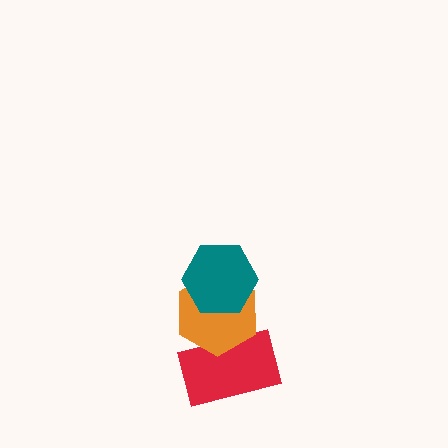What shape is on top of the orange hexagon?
The teal hexagon is on top of the orange hexagon.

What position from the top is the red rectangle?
The red rectangle is 3rd from the top.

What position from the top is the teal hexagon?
The teal hexagon is 1st from the top.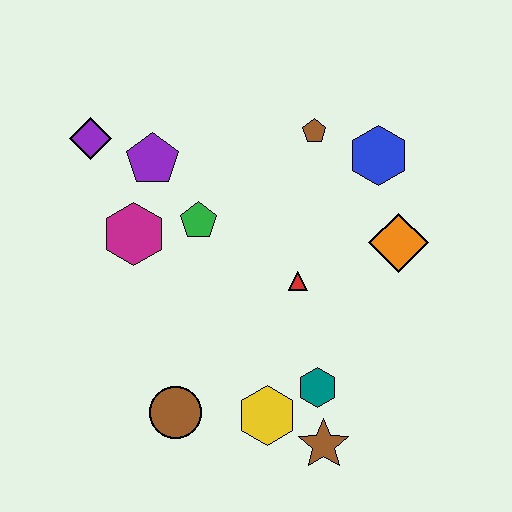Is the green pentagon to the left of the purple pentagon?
No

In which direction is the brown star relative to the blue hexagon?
The brown star is below the blue hexagon.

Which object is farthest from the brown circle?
The blue hexagon is farthest from the brown circle.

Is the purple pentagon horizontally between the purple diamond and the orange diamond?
Yes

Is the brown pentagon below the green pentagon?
No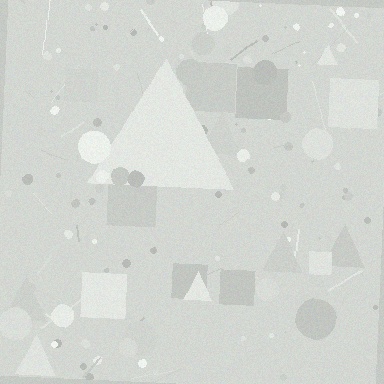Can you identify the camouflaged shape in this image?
The camouflaged shape is a triangle.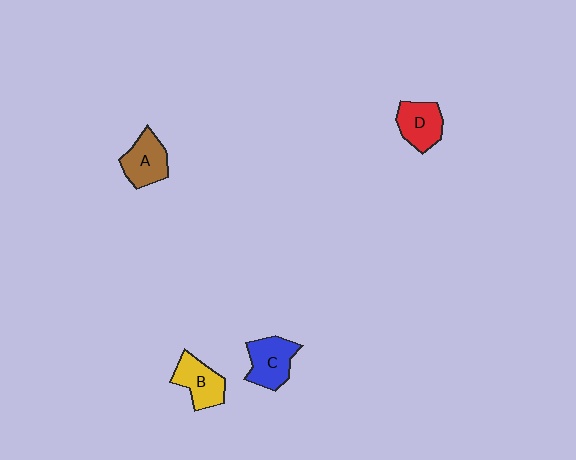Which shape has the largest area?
Shape C (blue).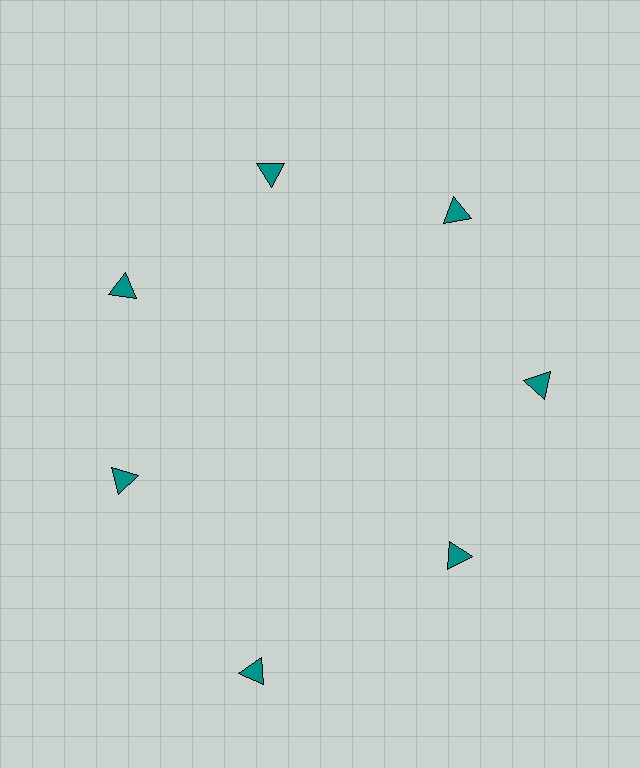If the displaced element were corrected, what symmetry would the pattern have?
It would have 7-fold rotational symmetry — the pattern would map onto itself every 51 degrees.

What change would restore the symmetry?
The symmetry would be restored by moving it inward, back onto the ring so that all 7 triangles sit at equal angles and equal distance from the center.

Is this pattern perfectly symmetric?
No. The 7 teal triangles are arranged in a ring, but one element near the 6 o'clock position is pushed outward from the center, breaking the 7-fold rotational symmetry.